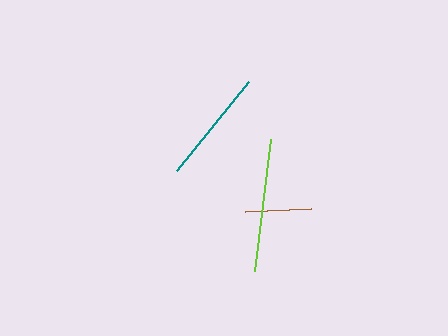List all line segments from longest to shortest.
From longest to shortest: lime, teal, brown.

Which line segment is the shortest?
The brown line is the shortest at approximately 66 pixels.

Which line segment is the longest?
The lime line is the longest at approximately 134 pixels.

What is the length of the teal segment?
The teal segment is approximately 114 pixels long.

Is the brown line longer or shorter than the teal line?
The teal line is longer than the brown line.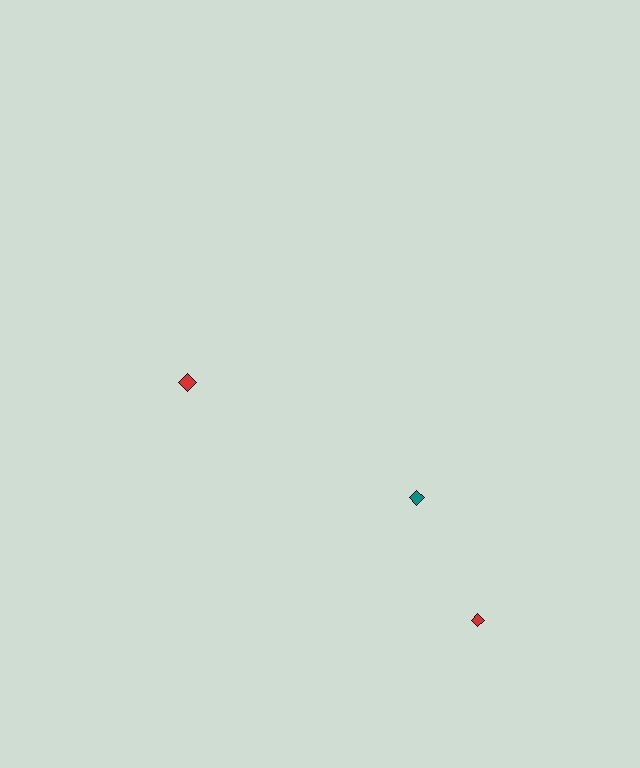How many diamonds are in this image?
There are 3 diamonds.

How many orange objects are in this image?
There are no orange objects.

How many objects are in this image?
There are 3 objects.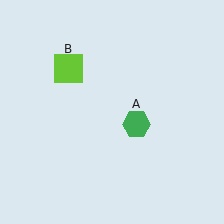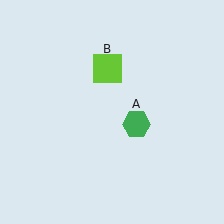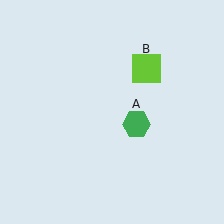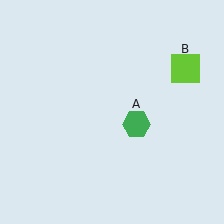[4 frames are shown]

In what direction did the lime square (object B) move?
The lime square (object B) moved right.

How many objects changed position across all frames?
1 object changed position: lime square (object B).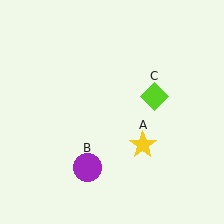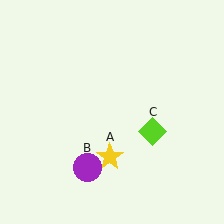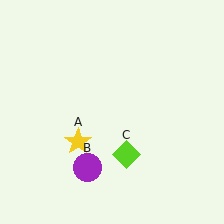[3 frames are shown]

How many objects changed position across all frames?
2 objects changed position: yellow star (object A), lime diamond (object C).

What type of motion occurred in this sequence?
The yellow star (object A), lime diamond (object C) rotated clockwise around the center of the scene.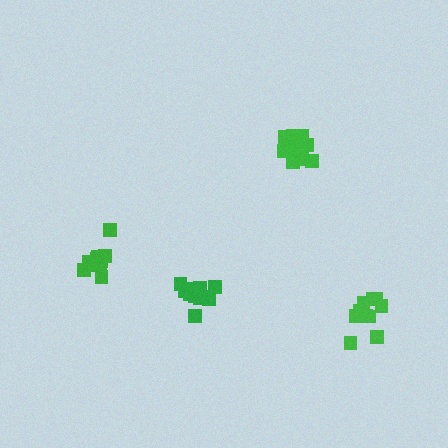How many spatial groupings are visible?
There are 4 spatial groupings.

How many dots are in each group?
Group 1: 13 dots, Group 2: 11 dots, Group 3: 11 dots, Group 4: 11 dots (46 total).